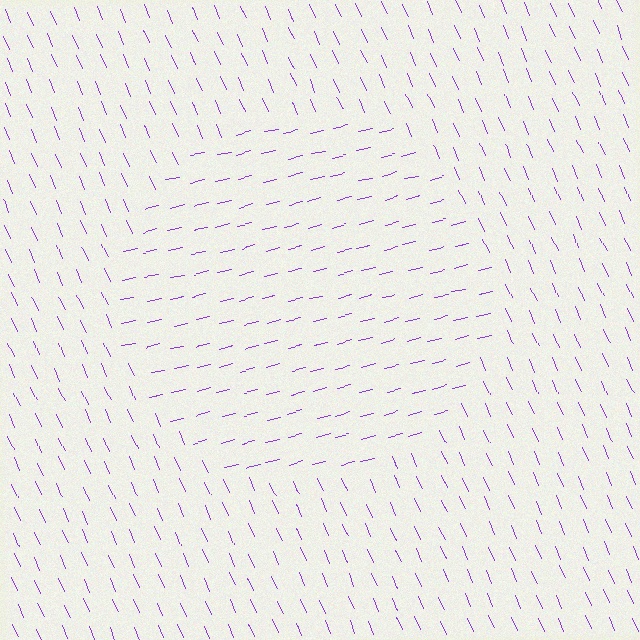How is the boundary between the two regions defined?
The boundary is defined purely by a change in line orientation (approximately 80 degrees difference). All lines are the same color and thickness.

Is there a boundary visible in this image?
Yes, there is a texture boundary formed by a change in line orientation.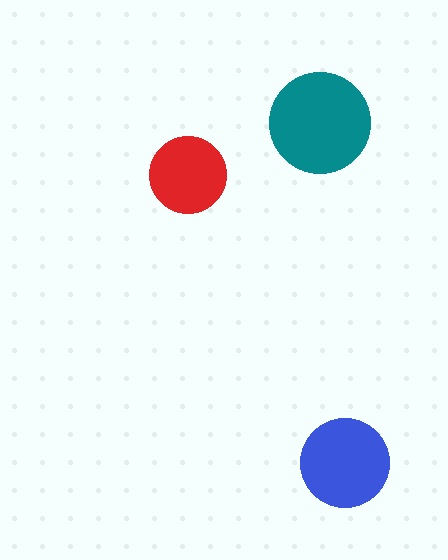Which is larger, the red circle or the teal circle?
The teal one.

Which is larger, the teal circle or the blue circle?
The teal one.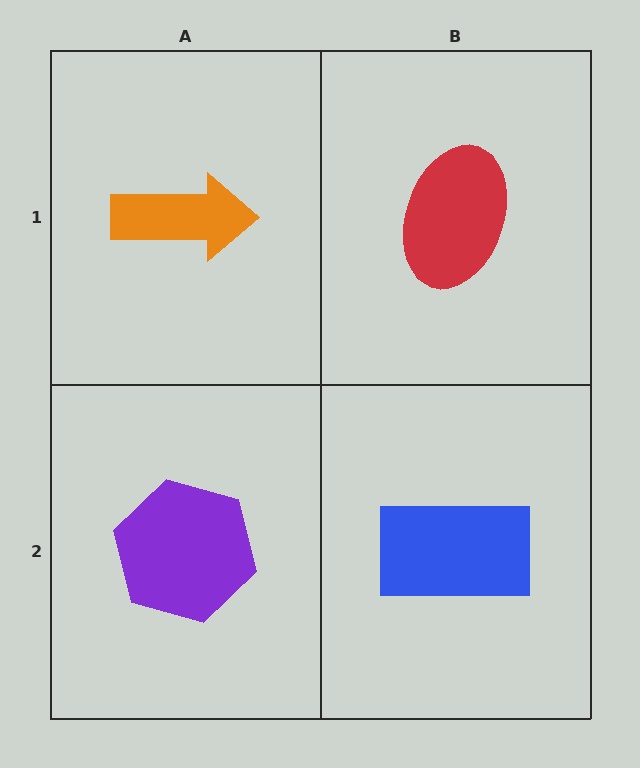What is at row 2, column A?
A purple hexagon.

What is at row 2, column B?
A blue rectangle.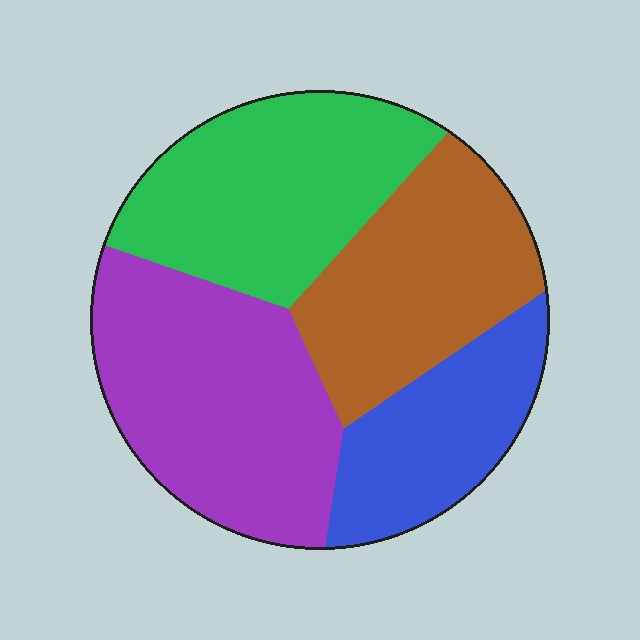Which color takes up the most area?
Purple, at roughly 30%.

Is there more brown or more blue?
Brown.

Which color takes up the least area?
Blue, at roughly 20%.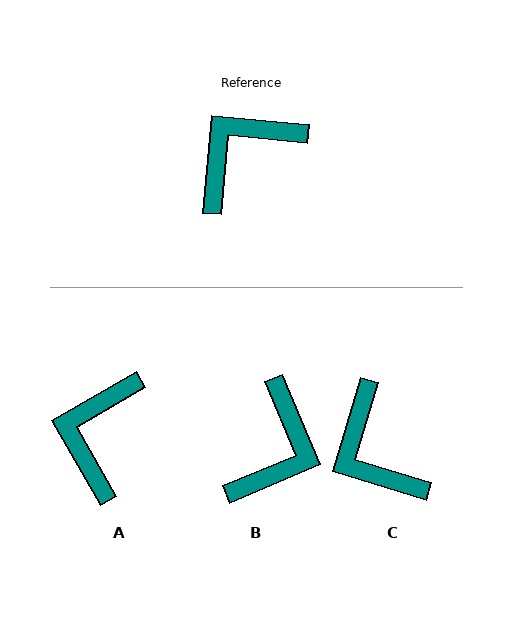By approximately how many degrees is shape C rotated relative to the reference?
Approximately 78 degrees counter-clockwise.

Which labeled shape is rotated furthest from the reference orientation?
B, about 152 degrees away.